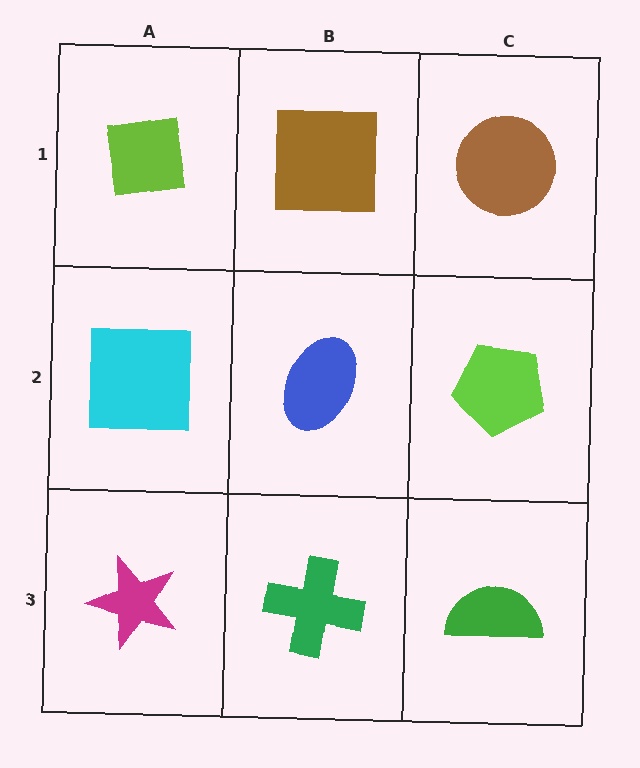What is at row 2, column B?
A blue ellipse.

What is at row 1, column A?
A lime square.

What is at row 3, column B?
A green cross.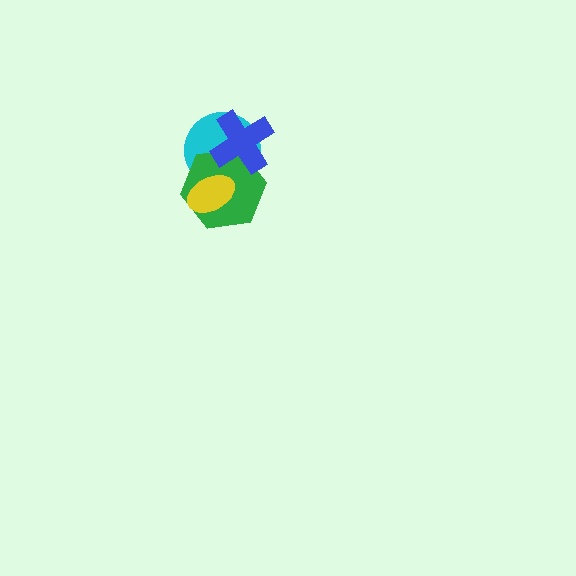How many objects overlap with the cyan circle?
3 objects overlap with the cyan circle.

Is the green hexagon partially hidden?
Yes, it is partially covered by another shape.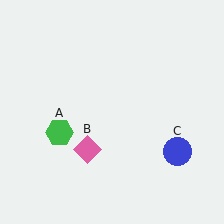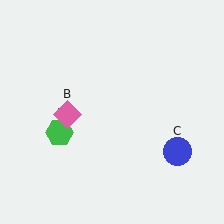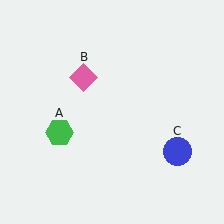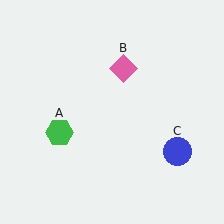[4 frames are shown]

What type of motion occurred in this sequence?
The pink diamond (object B) rotated clockwise around the center of the scene.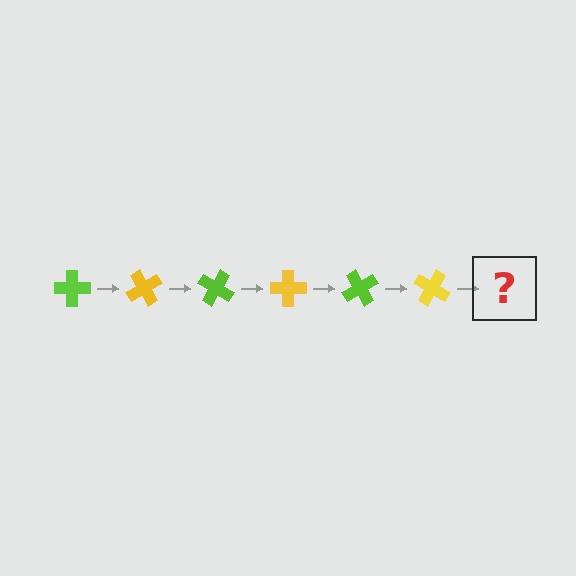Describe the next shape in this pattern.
It should be a lime cross, rotated 360 degrees from the start.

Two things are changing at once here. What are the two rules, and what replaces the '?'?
The two rules are that it rotates 60 degrees each step and the color cycles through lime and yellow. The '?' should be a lime cross, rotated 360 degrees from the start.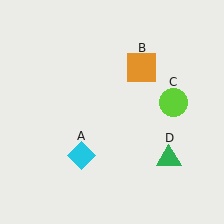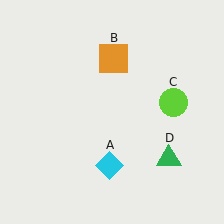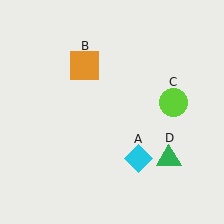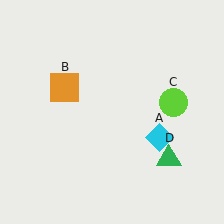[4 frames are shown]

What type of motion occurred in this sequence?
The cyan diamond (object A), orange square (object B) rotated counterclockwise around the center of the scene.